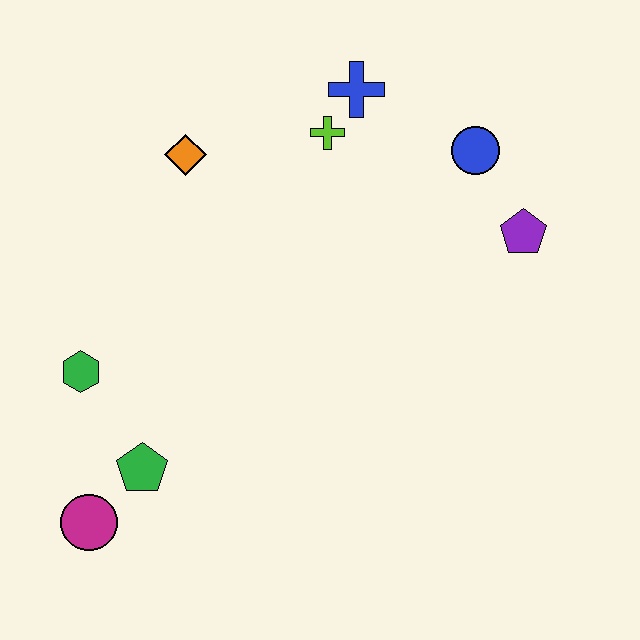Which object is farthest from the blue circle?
The magenta circle is farthest from the blue circle.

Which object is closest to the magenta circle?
The green pentagon is closest to the magenta circle.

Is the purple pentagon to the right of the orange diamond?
Yes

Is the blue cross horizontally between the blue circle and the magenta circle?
Yes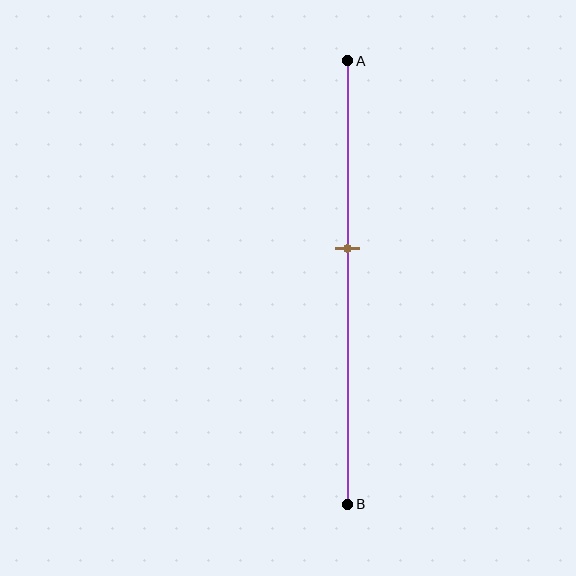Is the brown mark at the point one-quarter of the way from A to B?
No, the mark is at about 40% from A, not at the 25% one-quarter point.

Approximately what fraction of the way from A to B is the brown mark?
The brown mark is approximately 40% of the way from A to B.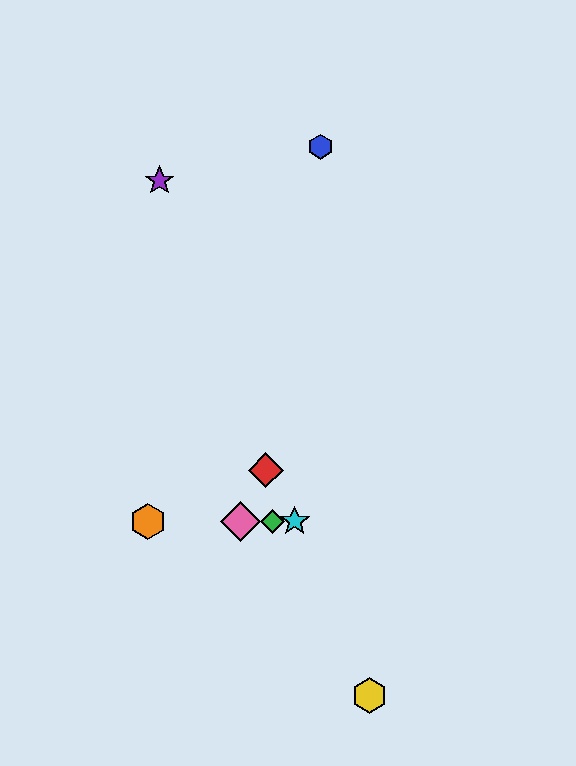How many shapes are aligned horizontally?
4 shapes (the green diamond, the orange hexagon, the cyan star, the pink diamond) are aligned horizontally.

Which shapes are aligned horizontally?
The green diamond, the orange hexagon, the cyan star, the pink diamond are aligned horizontally.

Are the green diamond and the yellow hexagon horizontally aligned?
No, the green diamond is at y≈521 and the yellow hexagon is at y≈695.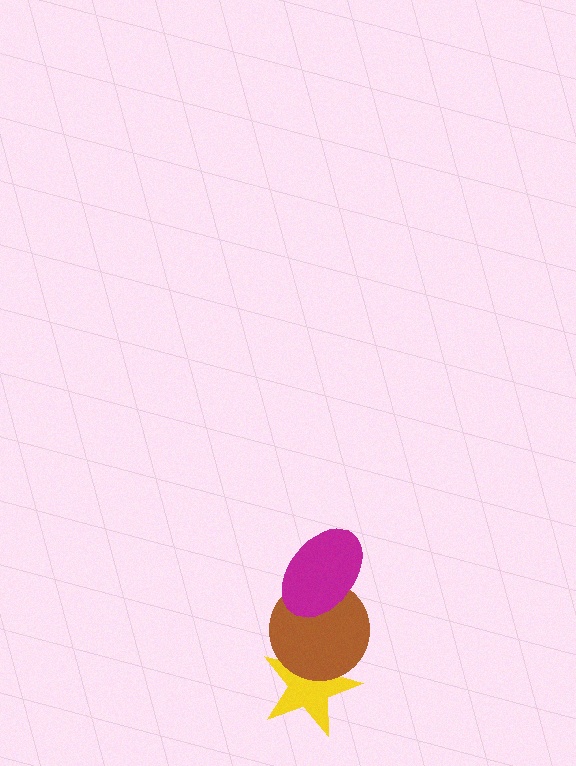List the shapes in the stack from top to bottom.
From top to bottom: the magenta ellipse, the brown circle, the yellow star.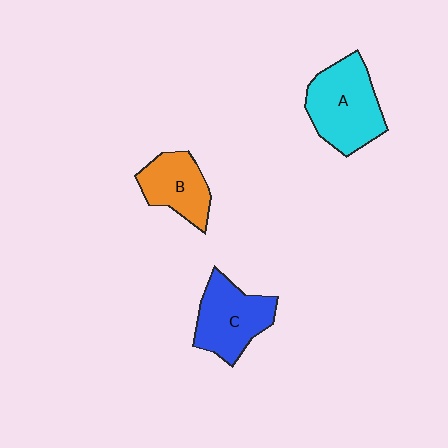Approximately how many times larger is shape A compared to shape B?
Approximately 1.5 times.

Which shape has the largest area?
Shape A (cyan).